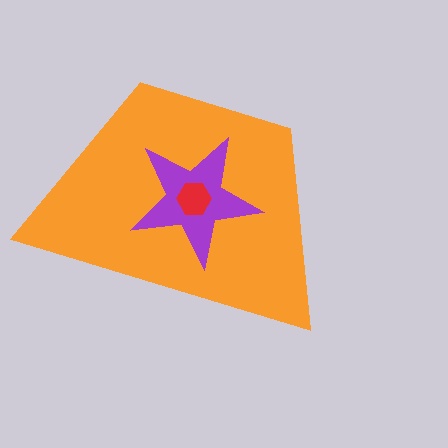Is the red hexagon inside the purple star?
Yes.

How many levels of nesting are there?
3.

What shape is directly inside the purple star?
The red hexagon.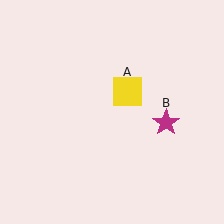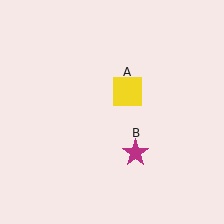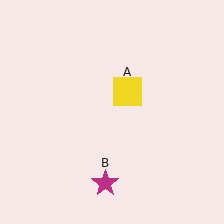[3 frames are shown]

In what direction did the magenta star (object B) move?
The magenta star (object B) moved down and to the left.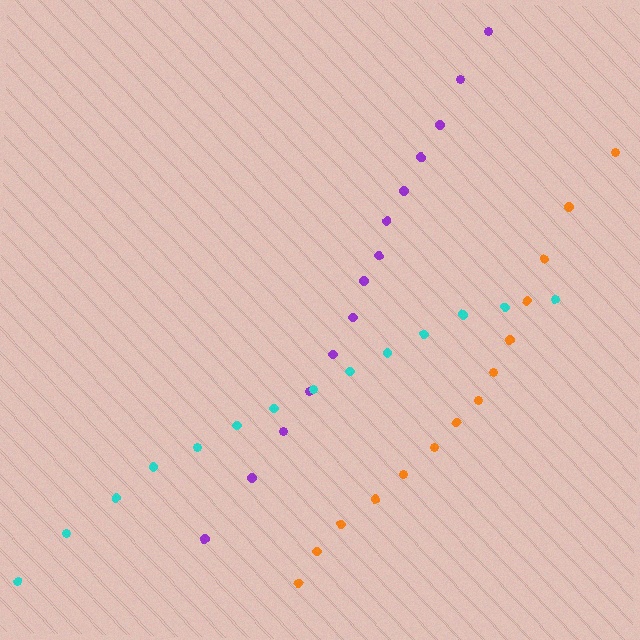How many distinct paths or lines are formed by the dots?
There are 3 distinct paths.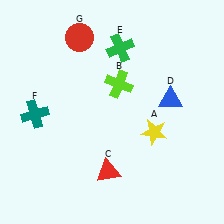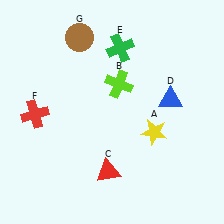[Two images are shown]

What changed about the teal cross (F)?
In Image 1, F is teal. In Image 2, it changed to red.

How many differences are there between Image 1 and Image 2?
There are 2 differences between the two images.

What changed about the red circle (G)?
In Image 1, G is red. In Image 2, it changed to brown.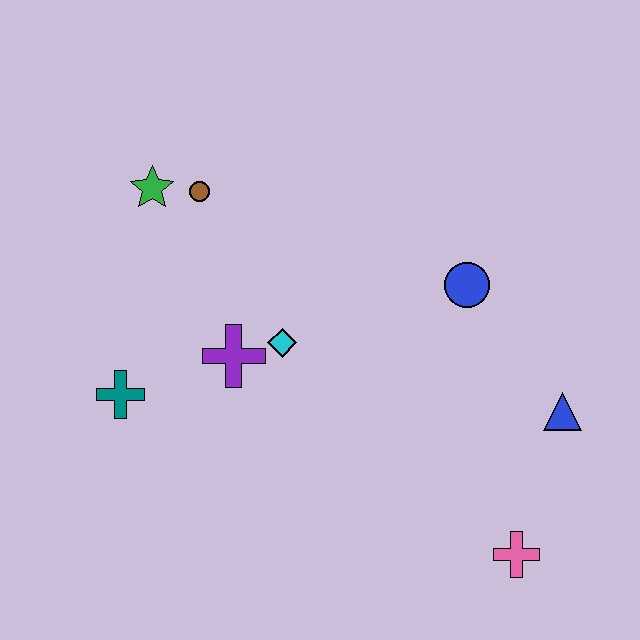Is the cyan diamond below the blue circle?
Yes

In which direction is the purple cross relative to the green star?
The purple cross is below the green star.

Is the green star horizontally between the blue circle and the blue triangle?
No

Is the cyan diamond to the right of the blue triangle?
No